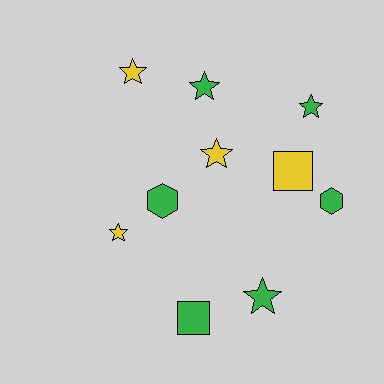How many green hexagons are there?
There are 2 green hexagons.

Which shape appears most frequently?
Star, with 6 objects.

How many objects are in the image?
There are 10 objects.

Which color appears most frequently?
Green, with 6 objects.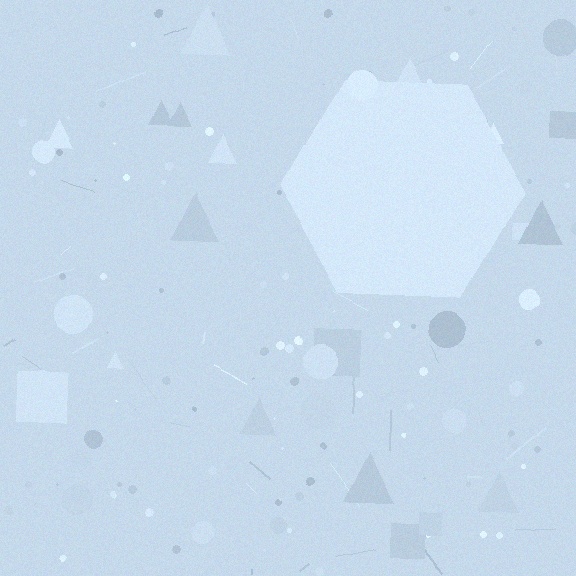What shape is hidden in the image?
A hexagon is hidden in the image.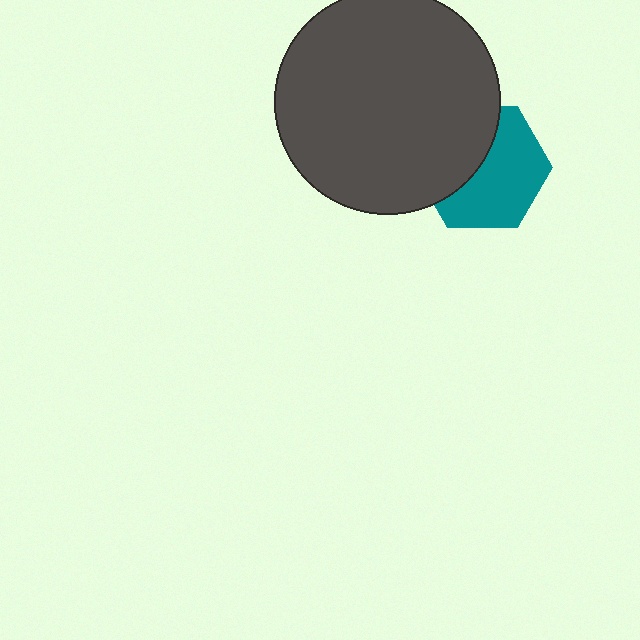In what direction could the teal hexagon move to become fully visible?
The teal hexagon could move right. That would shift it out from behind the dark gray circle entirely.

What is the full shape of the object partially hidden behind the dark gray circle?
The partially hidden object is a teal hexagon.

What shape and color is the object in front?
The object in front is a dark gray circle.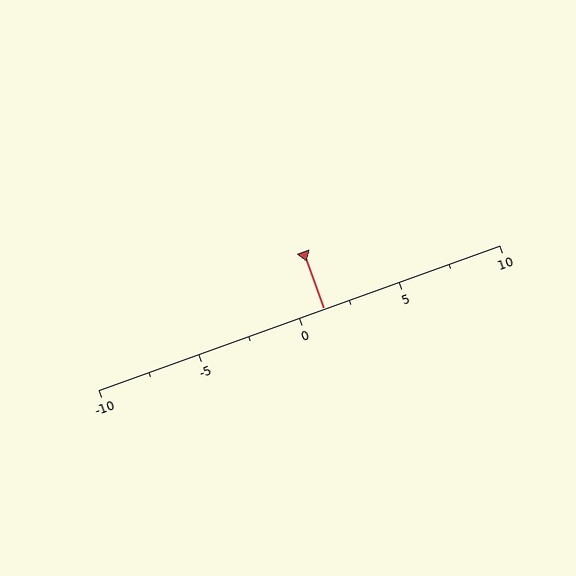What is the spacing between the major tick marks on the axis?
The major ticks are spaced 5 apart.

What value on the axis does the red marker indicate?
The marker indicates approximately 1.2.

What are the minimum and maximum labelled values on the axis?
The axis runs from -10 to 10.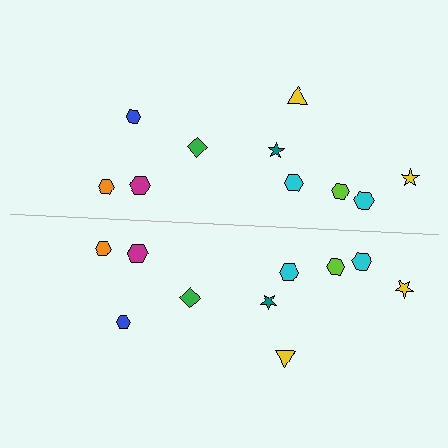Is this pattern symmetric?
Yes, this pattern has bilateral (reflection) symmetry.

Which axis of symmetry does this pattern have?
The pattern has a horizontal axis of symmetry running through the center of the image.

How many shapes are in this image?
There are 20 shapes in this image.